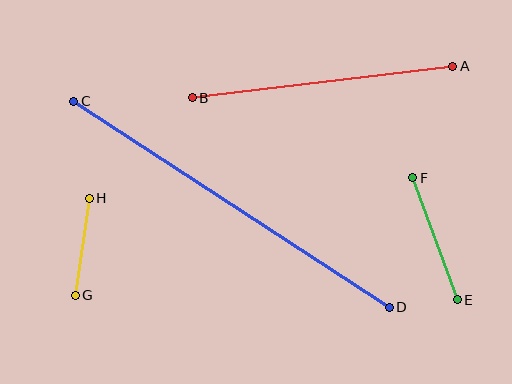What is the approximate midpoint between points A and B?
The midpoint is at approximately (323, 82) pixels.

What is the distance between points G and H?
The distance is approximately 98 pixels.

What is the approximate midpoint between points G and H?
The midpoint is at approximately (82, 247) pixels.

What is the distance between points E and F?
The distance is approximately 130 pixels.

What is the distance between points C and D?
The distance is approximately 377 pixels.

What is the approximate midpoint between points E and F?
The midpoint is at approximately (435, 239) pixels.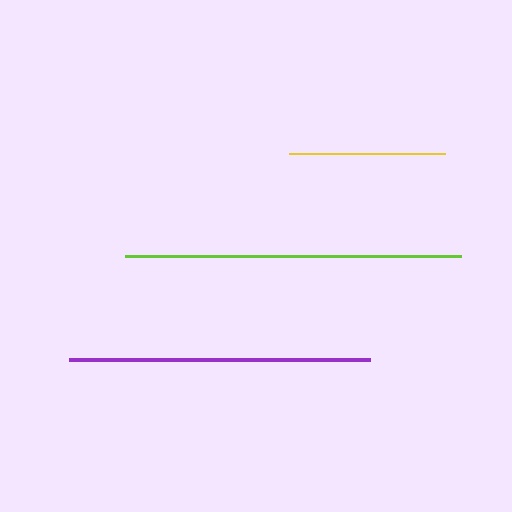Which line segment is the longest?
The lime line is the longest at approximately 336 pixels.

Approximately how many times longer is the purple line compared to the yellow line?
The purple line is approximately 1.9 times the length of the yellow line.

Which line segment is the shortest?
The yellow line is the shortest at approximately 156 pixels.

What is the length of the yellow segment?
The yellow segment is approximately 156 pixels long.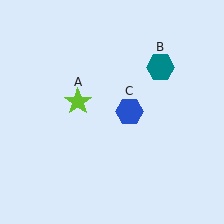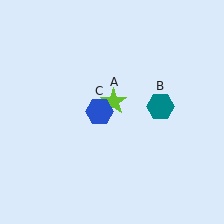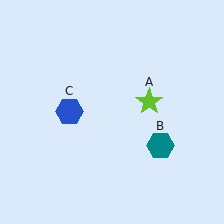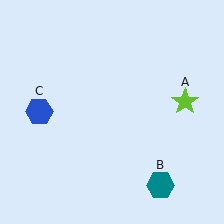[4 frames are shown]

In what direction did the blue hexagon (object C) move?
The blue hexagon (object C) moved left.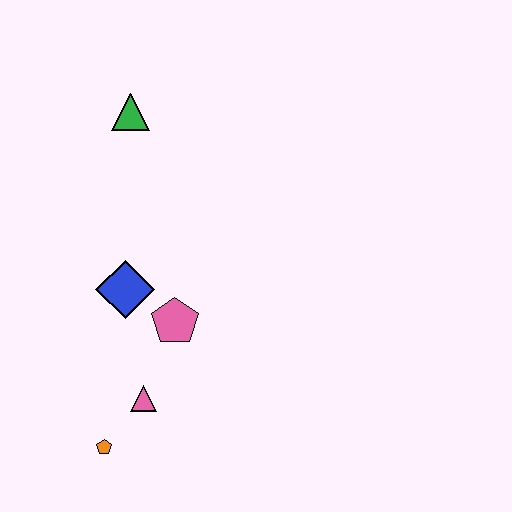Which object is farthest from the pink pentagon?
The green triangle is farthest from the pink pentagon.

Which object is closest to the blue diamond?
The pink pentagon is closest to the blue diamond.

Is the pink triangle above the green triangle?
No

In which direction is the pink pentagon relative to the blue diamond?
The pink pentagon is to the right of the blue diamond.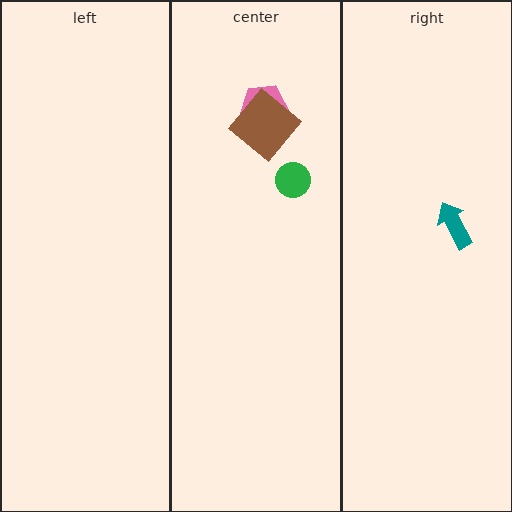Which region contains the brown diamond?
The center region.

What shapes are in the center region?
The pink trapezoid, the green circle, the brown diamond.